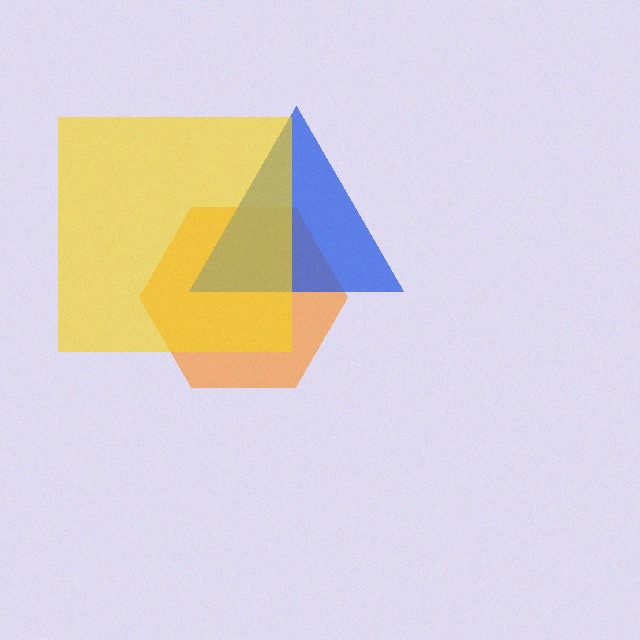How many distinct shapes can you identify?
There are 3 distinct shapes: an orange hexagon, a blue triangle, a yellow square.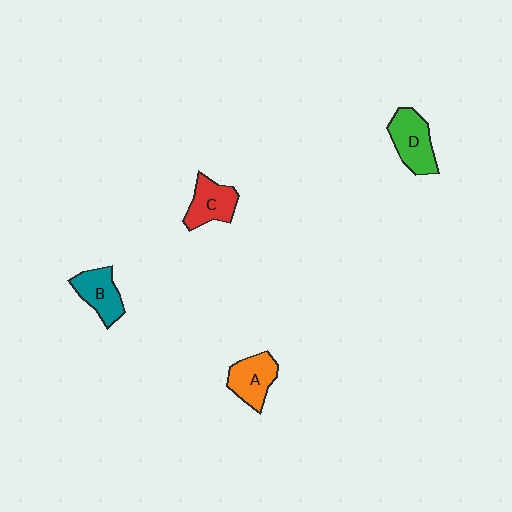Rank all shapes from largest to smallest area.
From largest to smallest: D (green), A (orange), C (red), B (teal).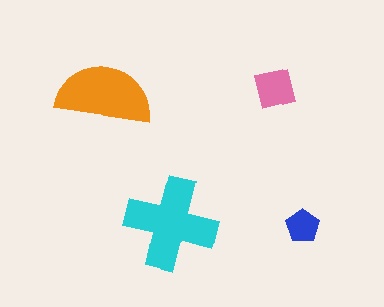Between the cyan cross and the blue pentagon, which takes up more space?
The cyan cross.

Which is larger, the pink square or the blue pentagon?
The pink square.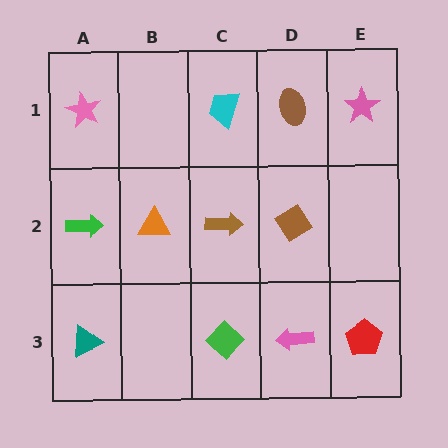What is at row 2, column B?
An orange triangle.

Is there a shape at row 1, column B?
No, that cell is empty.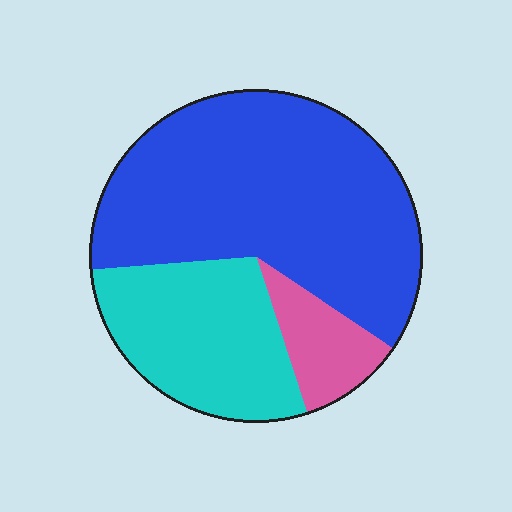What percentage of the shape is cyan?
Cyan covers around 30% of the shape.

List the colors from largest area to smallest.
From largest to smallest: blue, cyan, pink.